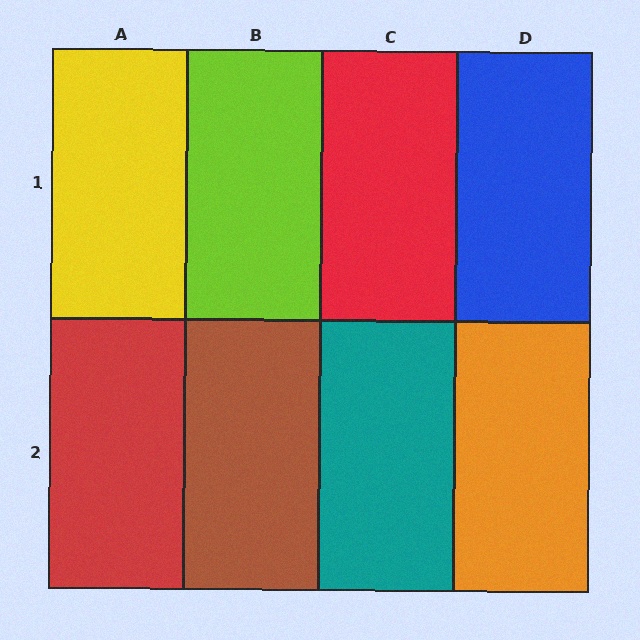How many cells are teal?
1 cell is teal.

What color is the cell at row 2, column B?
Brown.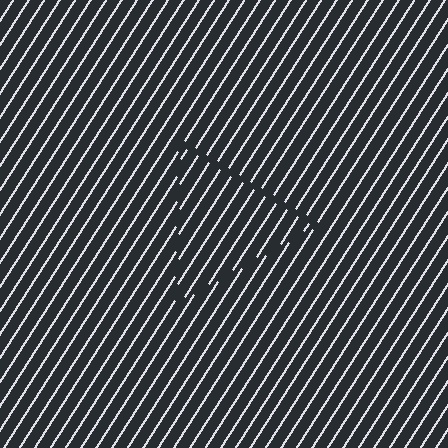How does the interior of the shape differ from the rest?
The interior of the shape contains the same grating, shifted by half a period — the contour is defined by the phase discontinuity where line-ends from the inner and outer gratings abut.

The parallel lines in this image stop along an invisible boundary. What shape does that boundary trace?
An illusory triangle. The interior of the shape contains the same grating, shifted by half a period — the contour is defined by the phase discontinuity where line-ends from the inner and outer gratings abut.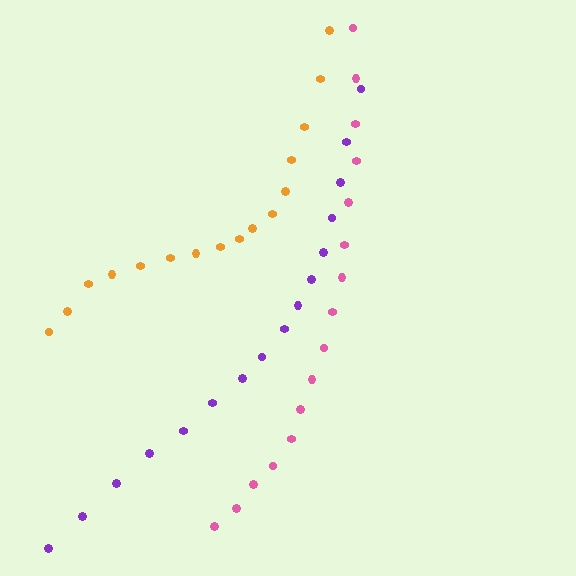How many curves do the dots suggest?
There are 3 distinct paths.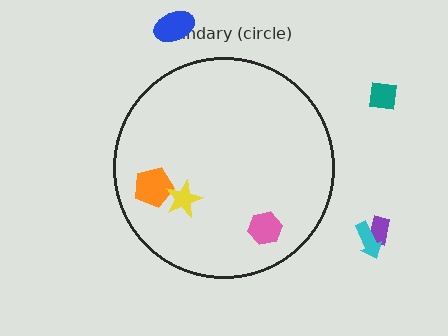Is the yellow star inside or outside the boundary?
Inside.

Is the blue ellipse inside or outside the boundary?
Outside.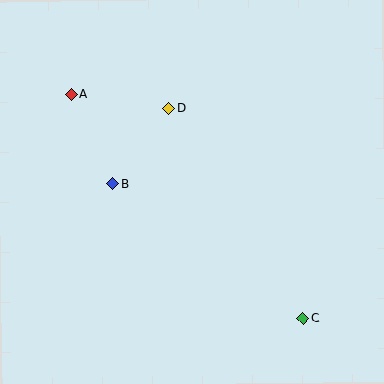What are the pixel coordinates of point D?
Point D is at (169, 109).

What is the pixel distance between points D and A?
The distance between D and A is 99 pixels.